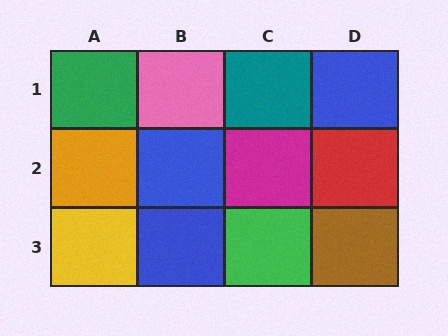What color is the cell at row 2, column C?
Magenta.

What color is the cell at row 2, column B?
Blue.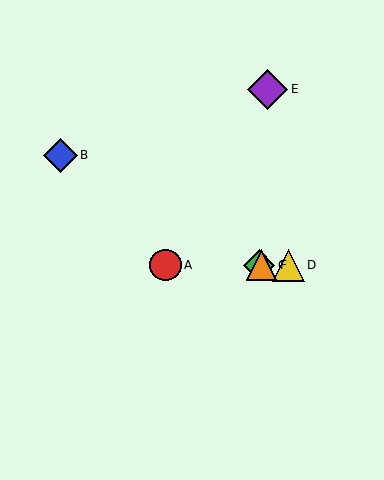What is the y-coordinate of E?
Object E is at y≈89.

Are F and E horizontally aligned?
No, F is at y≈265 and E is at y≈89.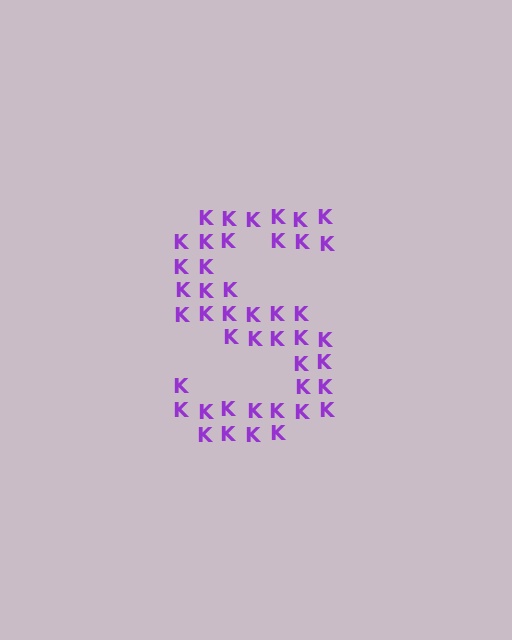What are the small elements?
The small elements are letter K's.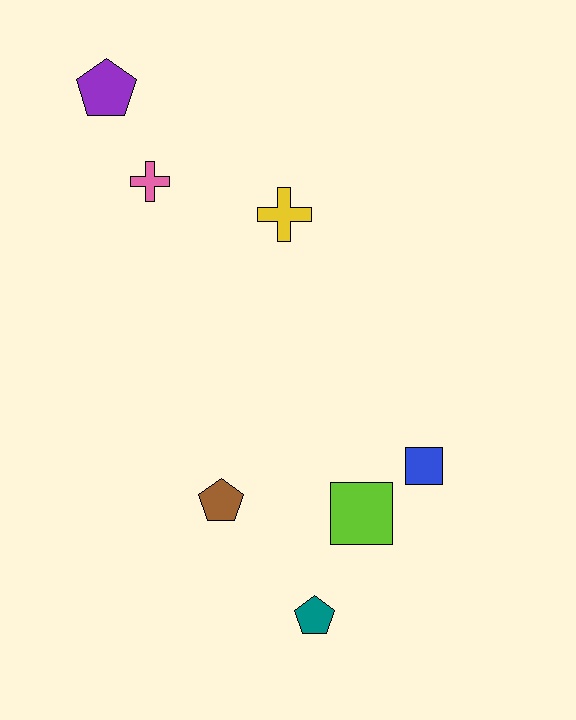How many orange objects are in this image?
There are no orange objects.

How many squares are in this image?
There are 2 squares.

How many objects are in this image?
There are 7 objects.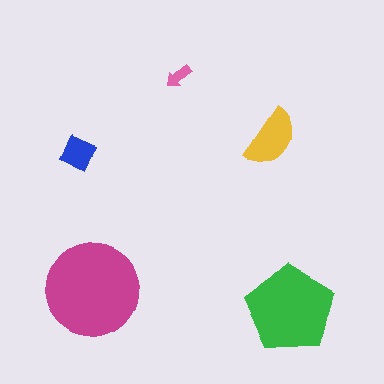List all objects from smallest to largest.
The pink arrow, the blue diamond, the yellow semicircle, the green pentagon, the magenta circle.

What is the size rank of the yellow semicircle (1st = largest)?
3rd.